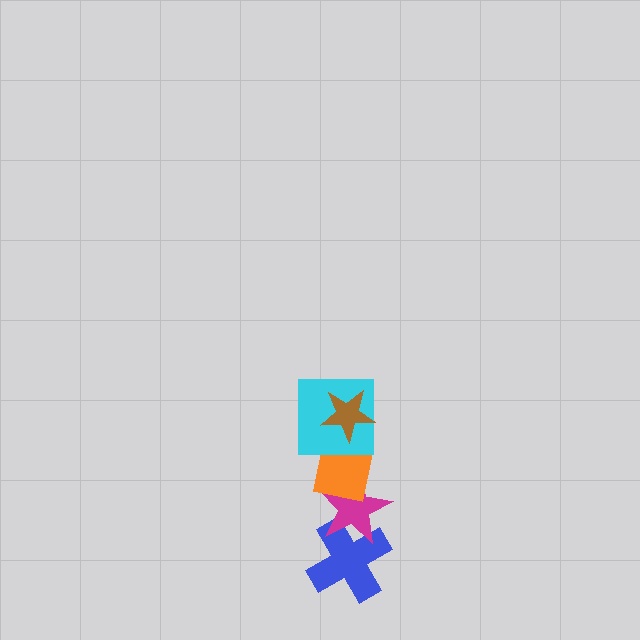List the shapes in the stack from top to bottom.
From top to bottom: the brown star, the cyan square, the orange square, the magenta star, the blue cross.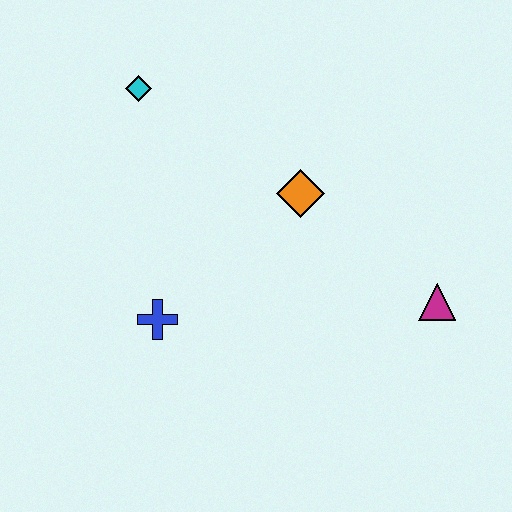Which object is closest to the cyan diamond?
The orange diamond is closest to the cyan diamond.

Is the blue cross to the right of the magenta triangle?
No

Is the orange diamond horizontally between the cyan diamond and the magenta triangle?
Yes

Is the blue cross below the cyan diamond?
Yes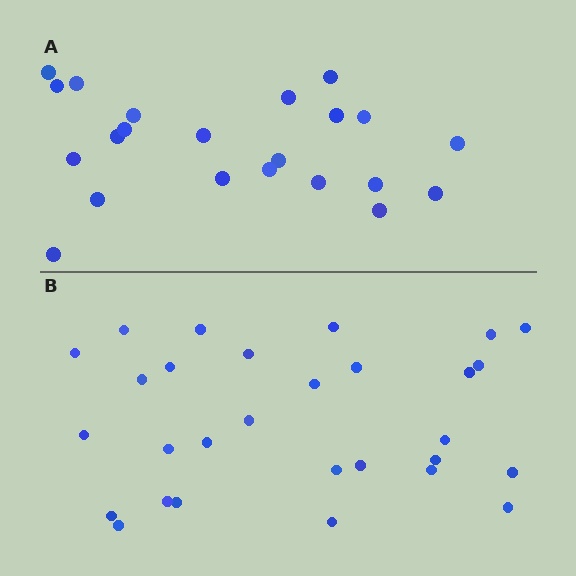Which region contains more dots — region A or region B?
Region B (the bottom region) has more dots.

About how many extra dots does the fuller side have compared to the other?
Region B has roughly 8 or so more dots than region A.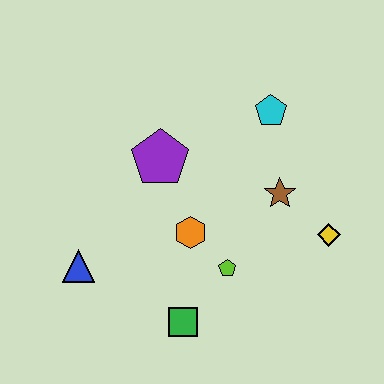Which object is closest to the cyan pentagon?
The brown star is closest to the cyan pentagon.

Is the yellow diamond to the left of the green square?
No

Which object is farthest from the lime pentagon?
The cyan pentagon is farthest from the lime pentagon.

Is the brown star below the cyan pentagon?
Yes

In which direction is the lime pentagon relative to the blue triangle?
The lime pentagon is to the right of the blue triangle.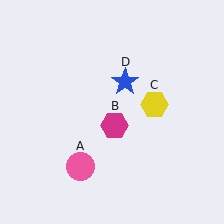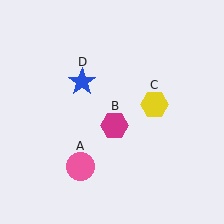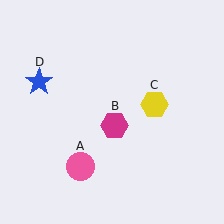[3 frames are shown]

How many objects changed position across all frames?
1 object changed position: blue star (object D).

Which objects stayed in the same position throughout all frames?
Pink circle (object A) and magenta hexagon (object B) and yellow hexagon (object C) remained stationary.